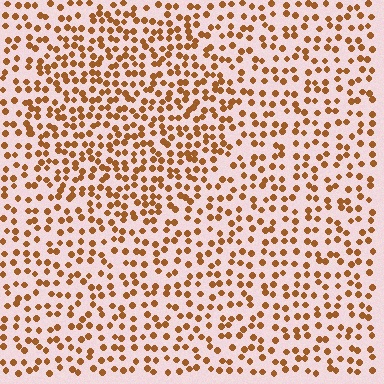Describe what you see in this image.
The image contains small brown elements arranged at two different densities. A circle-shaped region is visible where the elements are more densely packed than the surrounding area.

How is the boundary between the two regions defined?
The boundary is defined by a change in element density (approximately 1.5x ratio). All elements are the same color, size, and shape.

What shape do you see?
I see a circle.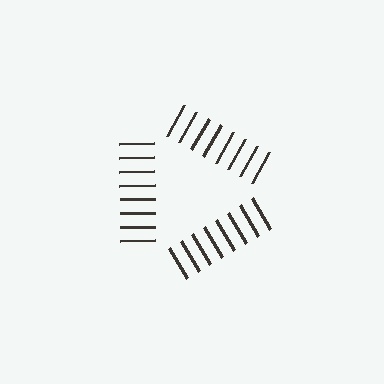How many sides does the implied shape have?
3 sides — the line-ends trace a triangle.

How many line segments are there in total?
24 — 8 along each of the 3 edges.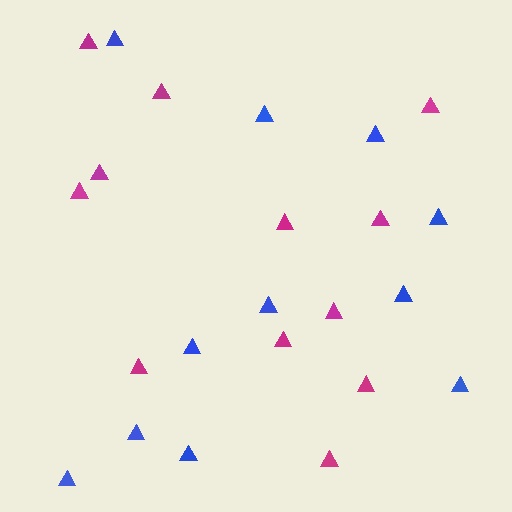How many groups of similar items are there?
There are 2 groups: one group of blue triangles (11) and one group of magenta triangles (12).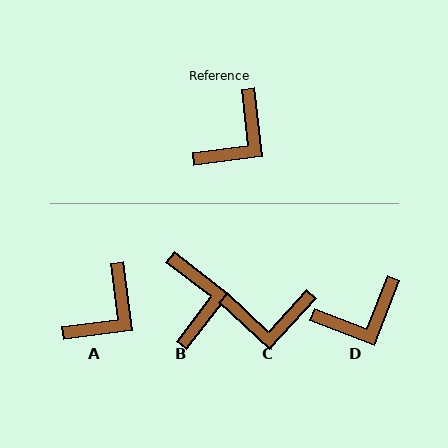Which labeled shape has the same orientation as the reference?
A.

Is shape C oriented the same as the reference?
No, it is off by about 49 degrees.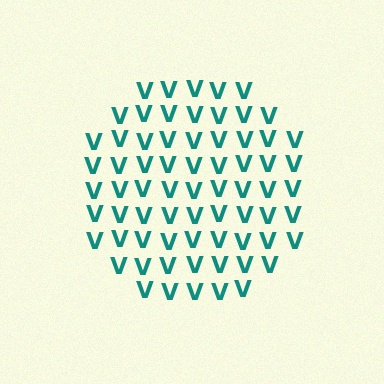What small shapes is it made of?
It is made of small letter V's.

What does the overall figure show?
The overall figure shows a circle.